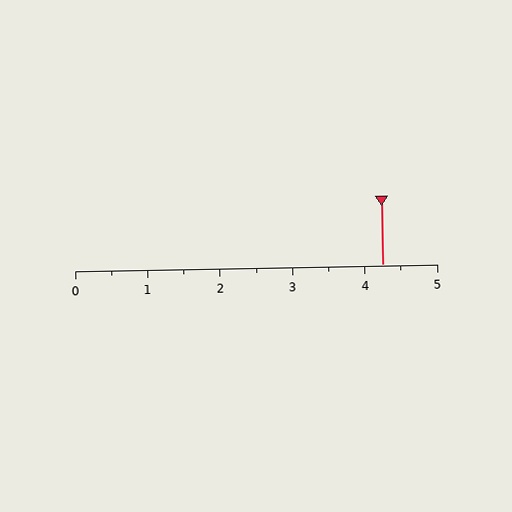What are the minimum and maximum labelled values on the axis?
The axis runs from 0 to 5.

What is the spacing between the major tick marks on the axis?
The major ticks are spaced 1 apart.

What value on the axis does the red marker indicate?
The marker indicates approximately 4.2.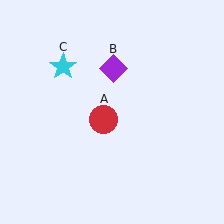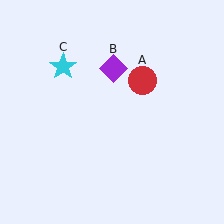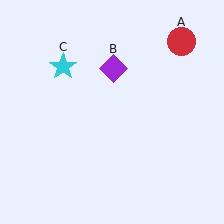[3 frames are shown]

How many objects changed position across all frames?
1 object changed position: red circle (object A).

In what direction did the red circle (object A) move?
The red circle (object A) moved up and to the right.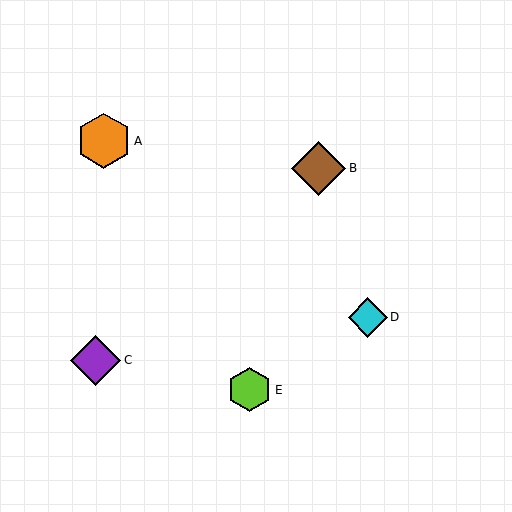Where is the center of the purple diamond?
The center of the purple diamond is at (96, 360).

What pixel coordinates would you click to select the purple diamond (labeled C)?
Click at (96, 360) to select the purple diamond C.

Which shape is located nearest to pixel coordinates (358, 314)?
The cyan diamond (labeled D) at (368, 318) is nearest to that location.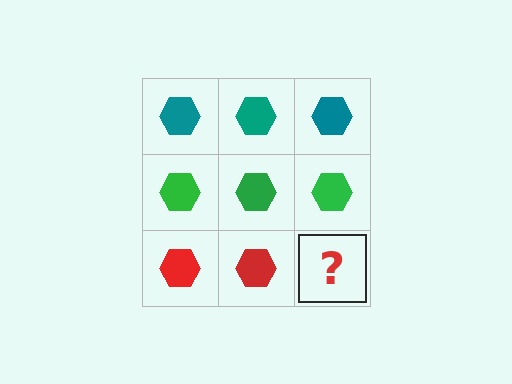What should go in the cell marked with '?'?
The missing cell should contain a red hexagon.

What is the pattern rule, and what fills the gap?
The rule is that each row has a consistent color. The gap should be filled with a red hexagon.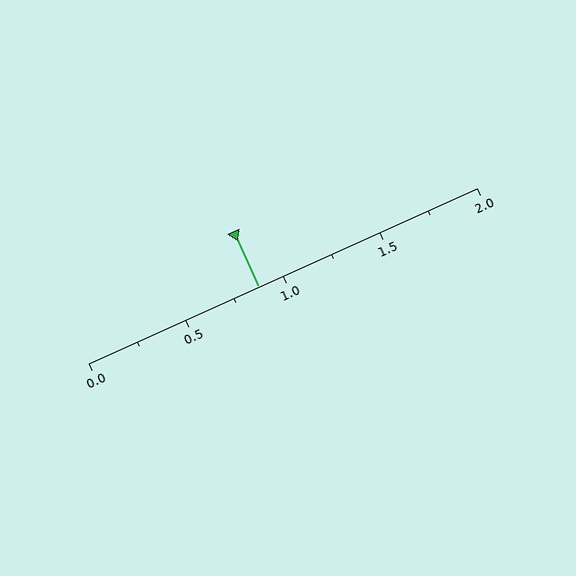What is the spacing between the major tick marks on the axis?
The major ticks are spaced 0.5 apart.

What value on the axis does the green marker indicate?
The marker indicates approximately 0.88.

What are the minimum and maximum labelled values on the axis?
The axis runs from 0.0 to 2.0.